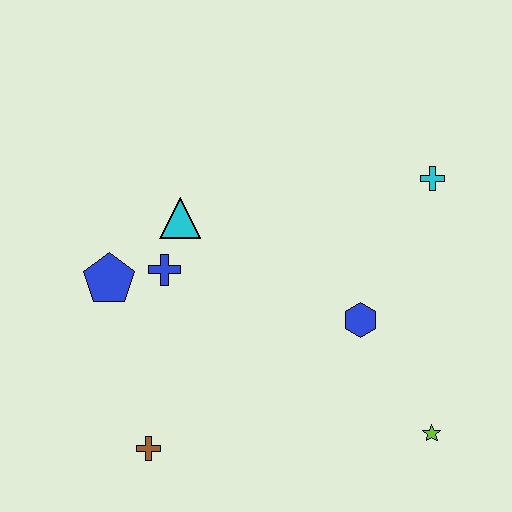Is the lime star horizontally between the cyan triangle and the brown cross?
No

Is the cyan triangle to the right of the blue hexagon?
No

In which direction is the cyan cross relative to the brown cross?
The cyan cross is to the right of the brown cross.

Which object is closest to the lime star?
The blue hexagon is closest to the lime star.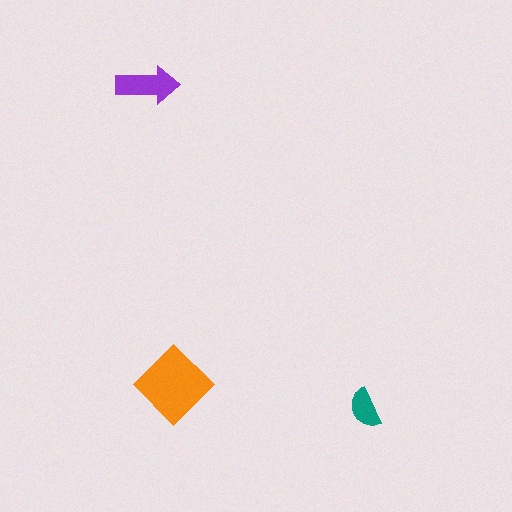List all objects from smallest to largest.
The teal semicircle, the purple arrow, the orange diamond.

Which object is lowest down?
The teal semicircle is bottommost.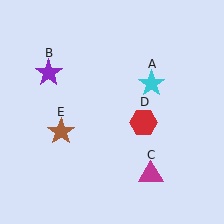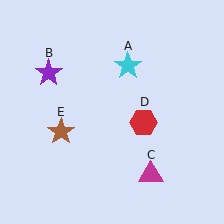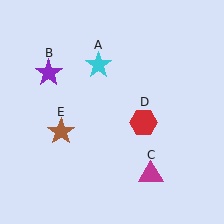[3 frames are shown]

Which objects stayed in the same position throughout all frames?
Purple star (object B) and magenta triangle (object C) and red hexagon (object D) and brown star (object E) remained stationary.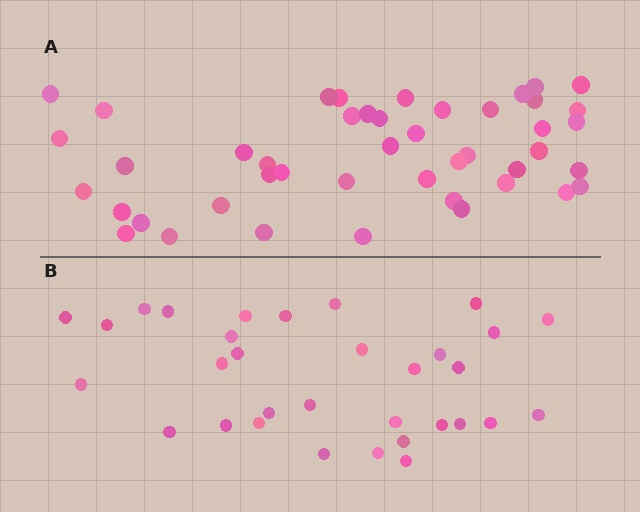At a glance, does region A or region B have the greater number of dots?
Region A (the top region) has more dots.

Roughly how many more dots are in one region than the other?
Region A has approximately 15 more dots than region B.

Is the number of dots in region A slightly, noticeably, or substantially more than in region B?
Region A has noticeably more, but not dramatically so. The ratio is roughly 1.4 to 1.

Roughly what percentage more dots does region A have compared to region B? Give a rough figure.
About 40% more.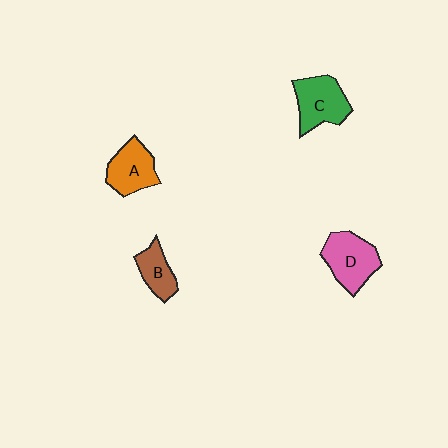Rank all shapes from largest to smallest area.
From largest to smallest: D (pink), C (green), A (orange), B (brown).